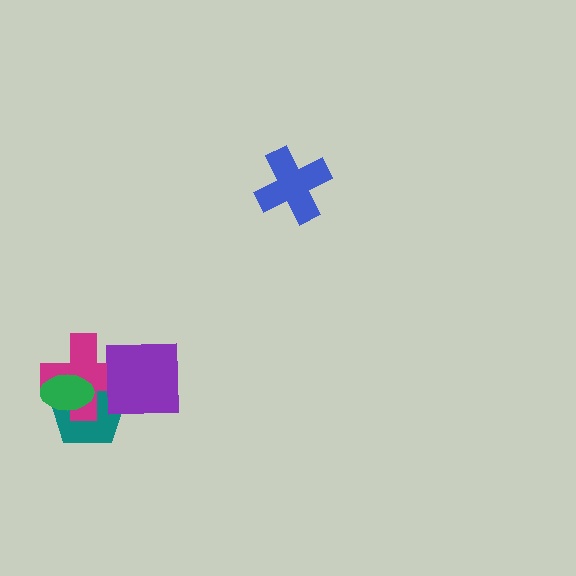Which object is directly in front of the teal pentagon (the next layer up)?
The magenta cross is directly in front of the teal pentagon.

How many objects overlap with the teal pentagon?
3 objects overlap with the teal pentagon.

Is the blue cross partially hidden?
No, no other shape covers it.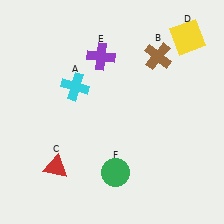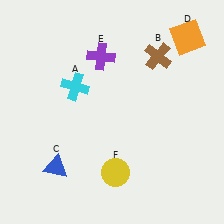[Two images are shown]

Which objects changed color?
C changed from red to blue. D changed from yellow to orange. F changed from green to yellow.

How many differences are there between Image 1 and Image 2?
There are 3 differences between the two images.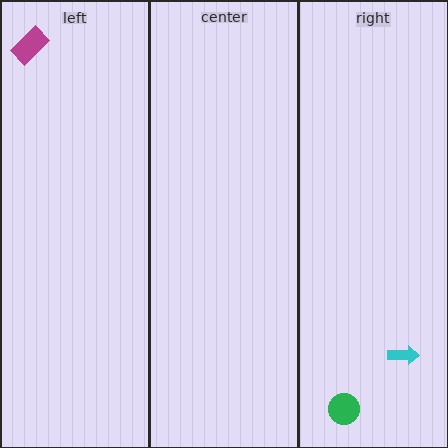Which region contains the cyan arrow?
The right region.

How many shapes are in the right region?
2.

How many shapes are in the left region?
1.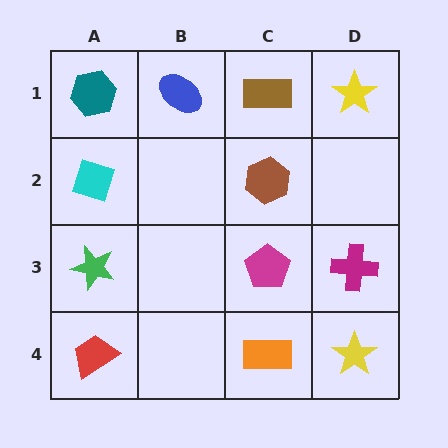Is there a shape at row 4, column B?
No, that cell is empty.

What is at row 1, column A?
A teal hexagon.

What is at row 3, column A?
A green star.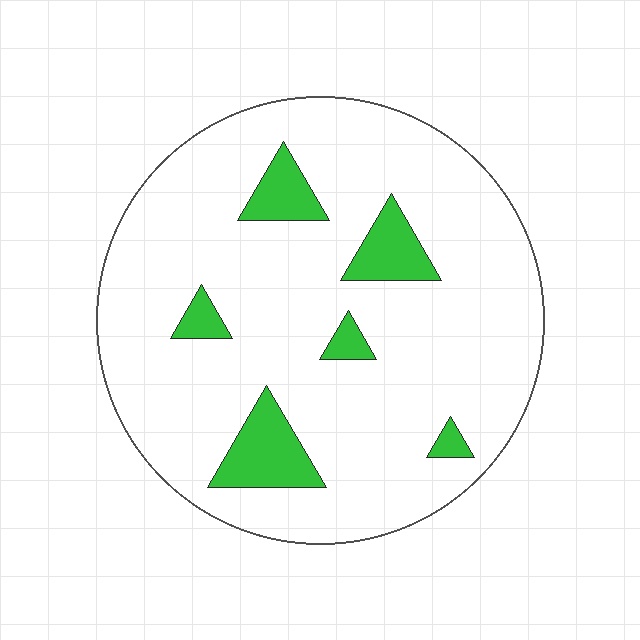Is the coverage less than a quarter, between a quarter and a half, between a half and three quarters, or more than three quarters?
Less than a quarter.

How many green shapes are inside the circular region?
6.